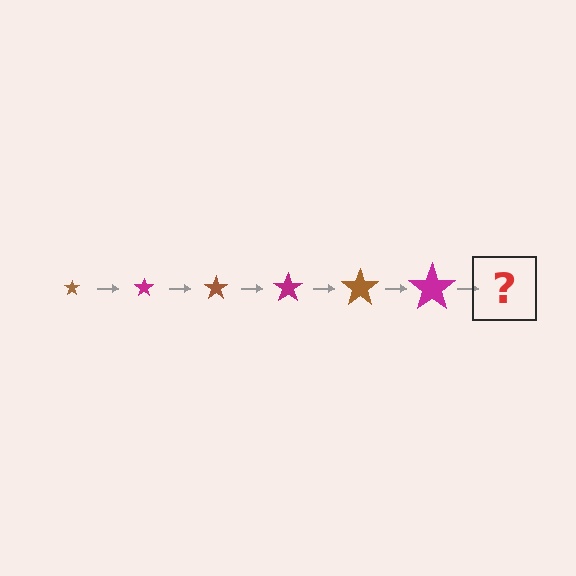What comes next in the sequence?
The next element should be a brown star, larger than the previous one.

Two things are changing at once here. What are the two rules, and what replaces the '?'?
The two rules are that the star grows larger each step and the color cycles through brown and magenta. The '?' should be a brown star, larger than the previous one.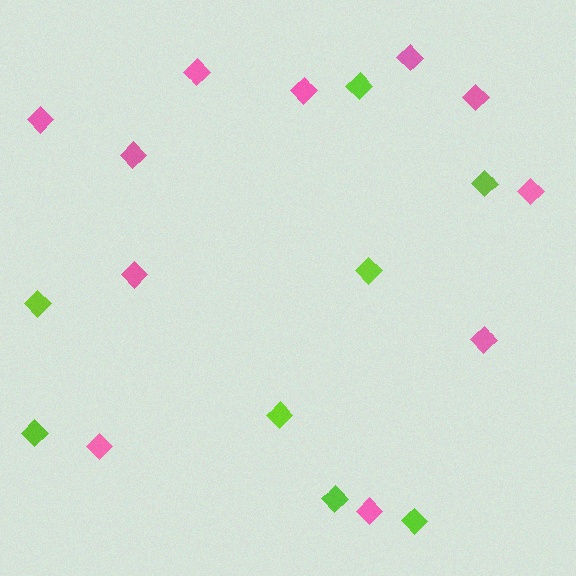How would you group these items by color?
There are 2 groups: one group of lime diamonds (8) and one group of pink diamonds (11).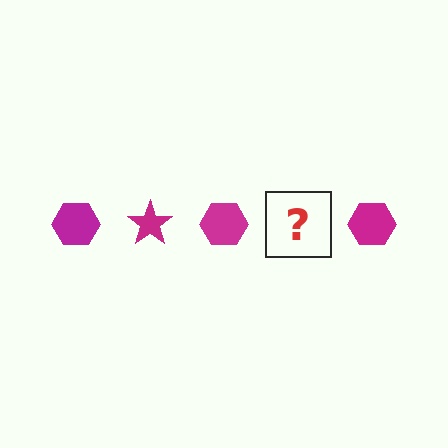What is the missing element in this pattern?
The missing element is a magenta star.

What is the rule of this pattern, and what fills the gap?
The rule is that the pattern cycles through hexagon, star shapes in magenta. The gap should be filled with a magenta star.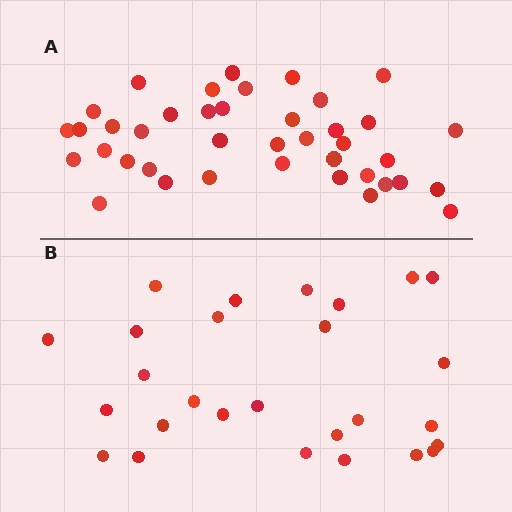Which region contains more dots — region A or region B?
Region A (the top region) has more dots.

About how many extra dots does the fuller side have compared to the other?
Region A has approximately 15 more dots than region B.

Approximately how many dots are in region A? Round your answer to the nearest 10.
About 40 dots.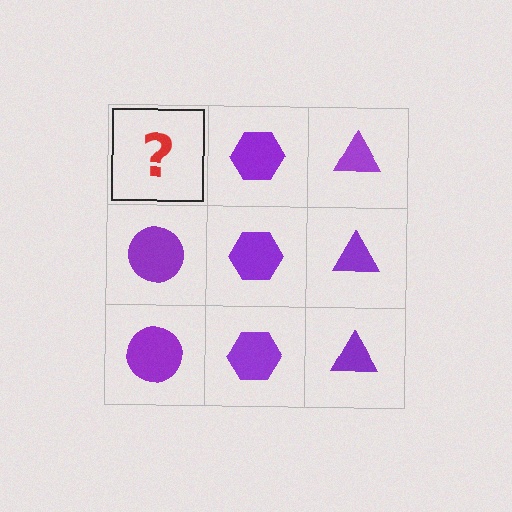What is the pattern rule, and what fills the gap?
The rule is that each column has a consistent shape. The gap should be filled with a purple circle.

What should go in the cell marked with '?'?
The missing cell should contain a purple circle.